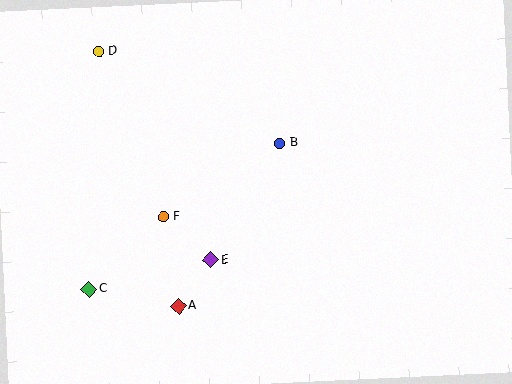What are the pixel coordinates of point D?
Point D is at (99, 51).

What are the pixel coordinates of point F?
Point F is at (163, 217).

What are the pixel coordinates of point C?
Point C is at (89, 289).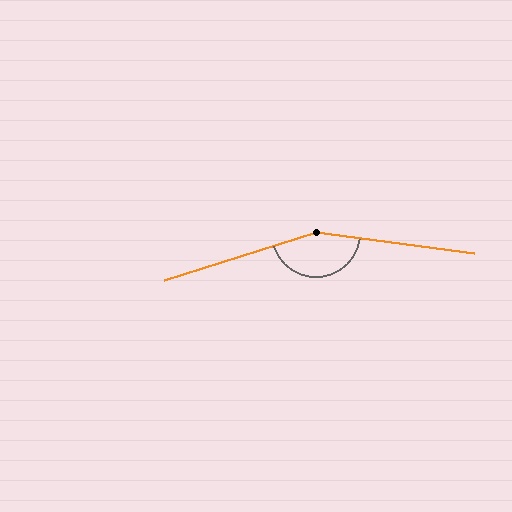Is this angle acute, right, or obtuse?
It is obtuse.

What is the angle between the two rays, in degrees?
Approximately 155 degrees.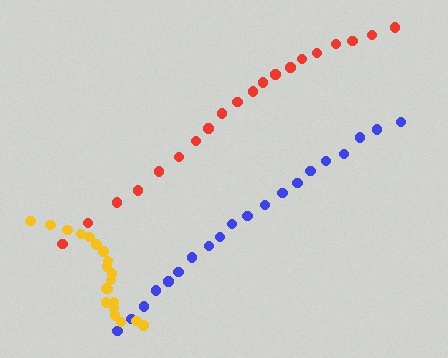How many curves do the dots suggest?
There are 3 distinct paths.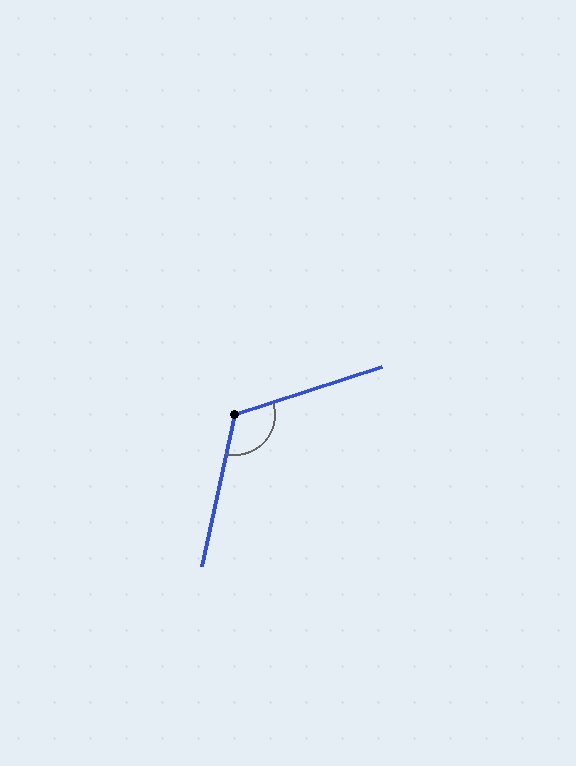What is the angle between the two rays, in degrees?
Approximately 120 degrees.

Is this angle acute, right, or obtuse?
It is obtuse.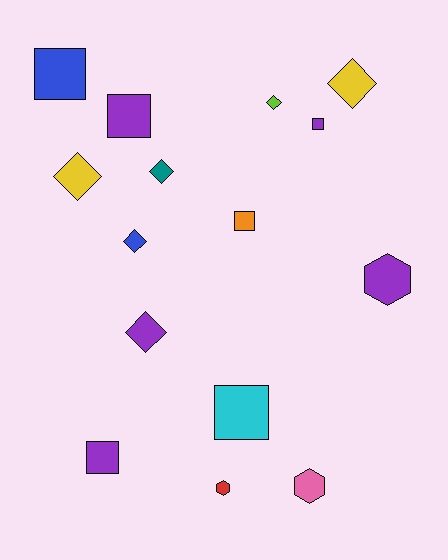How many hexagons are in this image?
There are 3 hexagons.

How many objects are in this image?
There are 15 objects.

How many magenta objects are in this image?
There are no magenta objects.